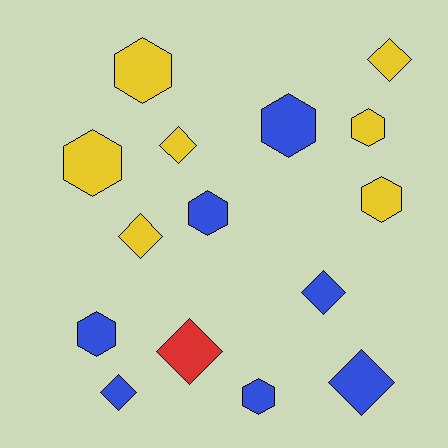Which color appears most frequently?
Yellow, with 7 objects.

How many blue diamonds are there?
There are 3 blue diamonds.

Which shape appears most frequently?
Hexagon, with 8 objects.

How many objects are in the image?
There are 15 objects.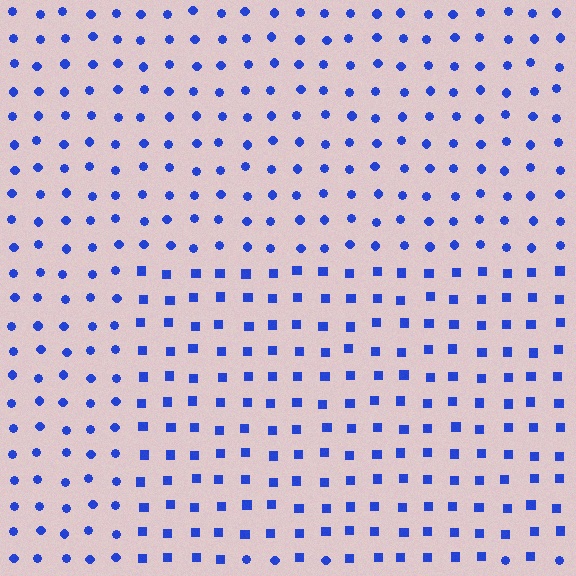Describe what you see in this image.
The image is filled with small blue elements arranged in a uniform grid. A rectangle-shaped region contains squares, while the surrounding area contains circles. The boundary is defined purely by the change in element shape.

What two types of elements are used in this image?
The image uses squares inside the rectangle region and circles outside it.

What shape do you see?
I see a rectangle.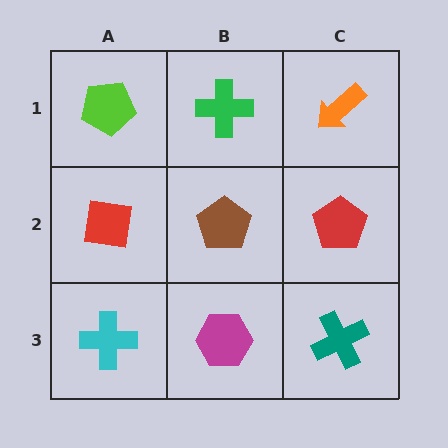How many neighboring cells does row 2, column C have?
3.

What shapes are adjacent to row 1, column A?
A red square (row 2, column A), a green cross (row 1, column B).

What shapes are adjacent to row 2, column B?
A green cross (row 1, column B), a magenta hexagon (row 3, column B), a red square (row 2, column A), a red pentagon (row 2, column C).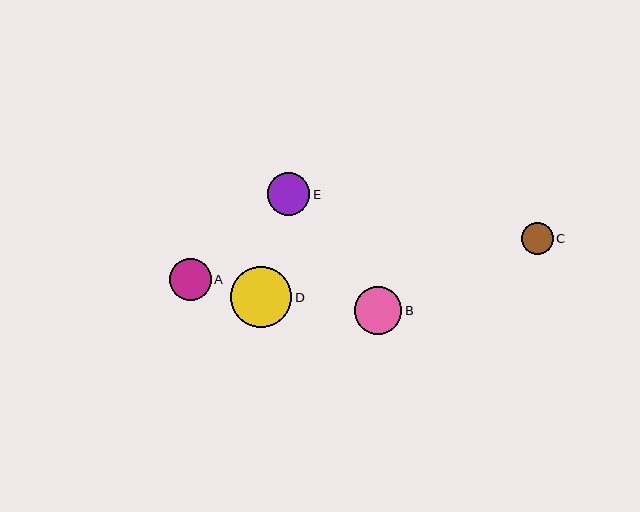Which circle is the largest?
Circle D is the largest with a size of approximately 61 pixels.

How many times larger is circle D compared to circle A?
Circle D is approximately 1.5 times the size of circle A.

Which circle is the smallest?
Circle C is the smallest with a size of approximately 31 pixels.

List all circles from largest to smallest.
From largest to smallest: D, B, E, A, C.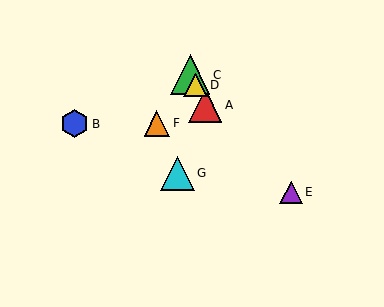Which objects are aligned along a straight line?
Objects A, C, D are aligned along a straight line.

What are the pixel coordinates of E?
Object E is at (291, 192).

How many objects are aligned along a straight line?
3 objects (A, C, D) are aligned along a straight line.